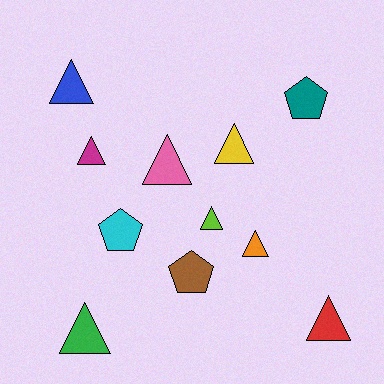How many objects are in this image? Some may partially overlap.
There are 11 objects.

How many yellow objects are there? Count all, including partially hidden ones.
There is 1 yellow object.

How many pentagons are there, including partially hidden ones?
There are 3 pentagons.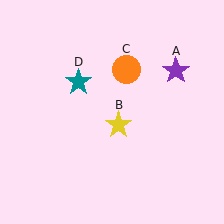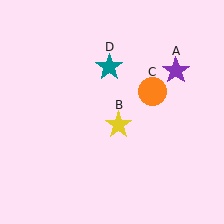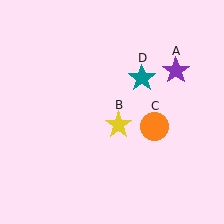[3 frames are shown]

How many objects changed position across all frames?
2 objects changed position: orange circle (object C), teal star (object D).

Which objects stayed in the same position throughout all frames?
Purple star (object A) and yellow star (object B) remained stationary.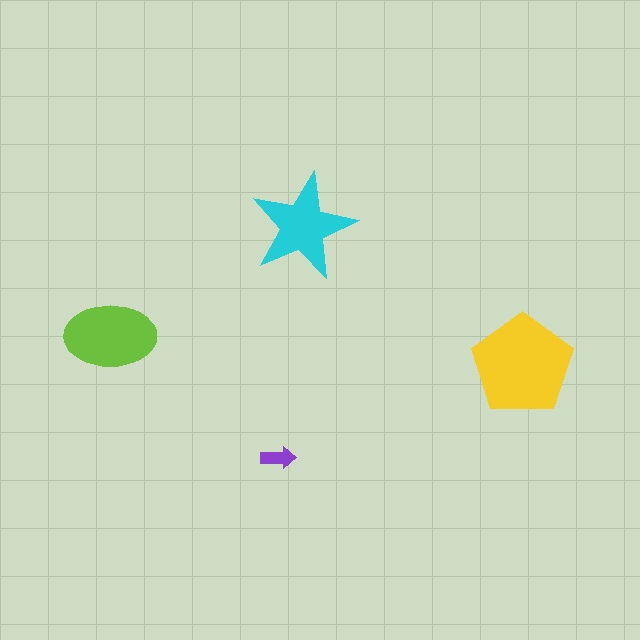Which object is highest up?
The cyan star is topmost.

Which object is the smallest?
The purple arrow.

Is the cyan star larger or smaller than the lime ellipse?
Smaller.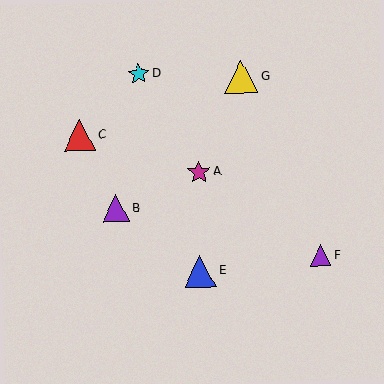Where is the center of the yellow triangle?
The center of the yellow triangle is at (241, 77).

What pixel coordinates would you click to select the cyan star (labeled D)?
Click at (138, 74) to select the cyan star D.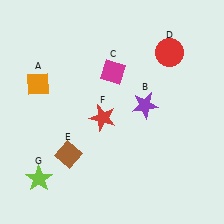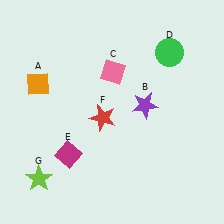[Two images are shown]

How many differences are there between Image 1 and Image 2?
There are 3 differences between the two images.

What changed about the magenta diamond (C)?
In Image 1, C is magenta. In Image 2, it changed to pink.